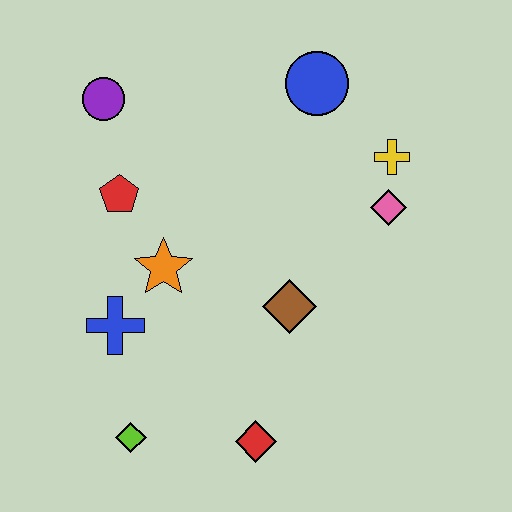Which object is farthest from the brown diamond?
The purple circle is farthest from the brown diamond.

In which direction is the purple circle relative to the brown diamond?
The purple circle is above the brown diamond.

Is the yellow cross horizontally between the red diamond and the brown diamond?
No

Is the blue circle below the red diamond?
No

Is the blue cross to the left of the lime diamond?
Yes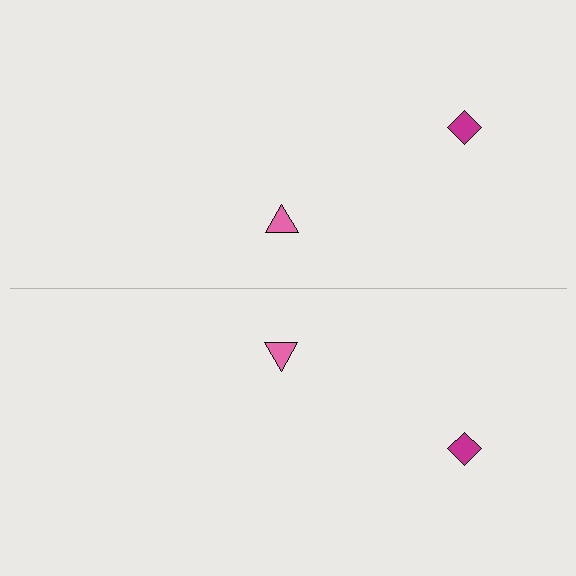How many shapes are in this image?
There are 4 shapes in this image.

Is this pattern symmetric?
Yes, this pattern has bilateral (reflection) symmetry.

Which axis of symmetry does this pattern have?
The pattern has a horizontal axis of symmetry running through the center of the image.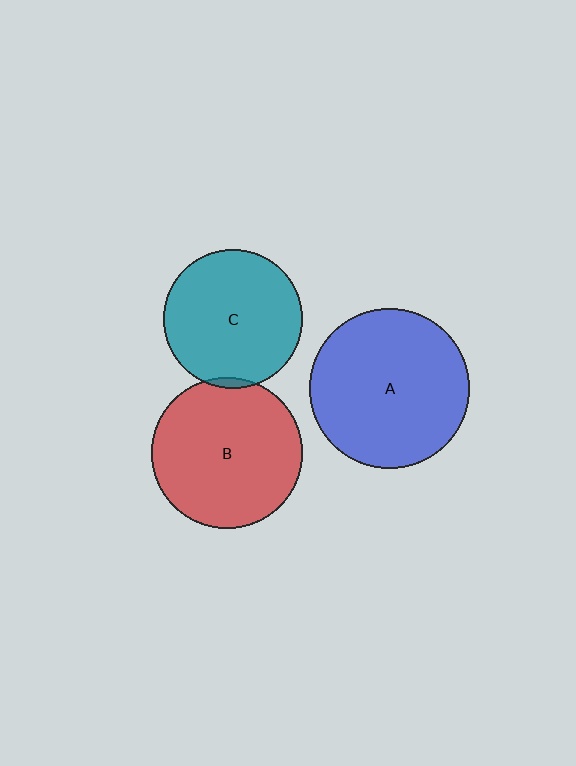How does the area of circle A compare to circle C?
Approximately 1.3 times.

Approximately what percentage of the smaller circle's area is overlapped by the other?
Approximately 5%.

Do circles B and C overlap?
Yes.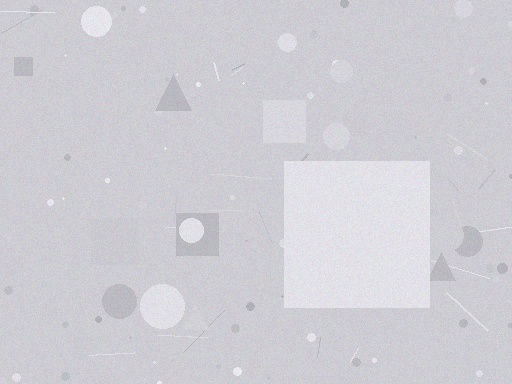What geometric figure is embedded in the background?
A square is embedded in the background.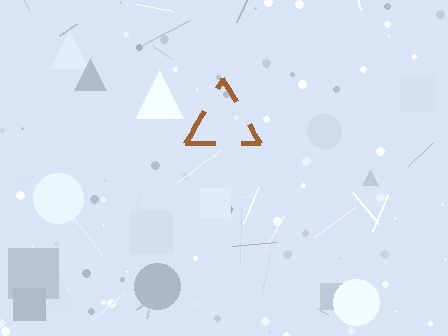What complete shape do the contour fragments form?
The contour fragments form a triangle.